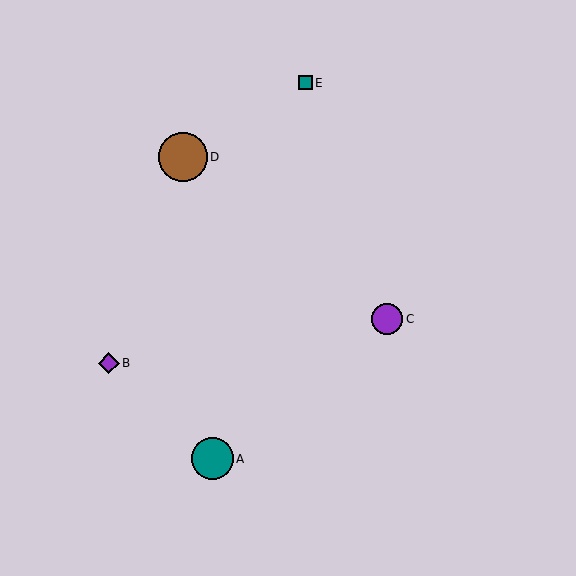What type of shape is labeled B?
Shape B is a purple diamond.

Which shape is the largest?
The brown circle (labeled D) is the largest.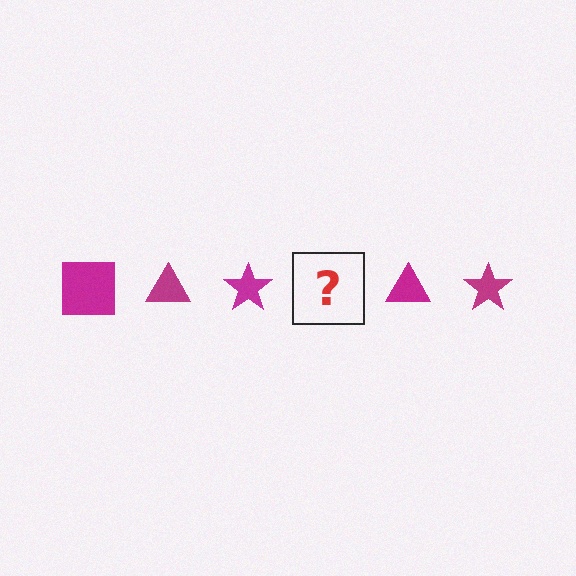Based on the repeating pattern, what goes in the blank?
The blank should be a magenta square.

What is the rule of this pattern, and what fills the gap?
The rule is that the pattern cycles through square, triangle, star shapes in magenta. The gap should be filled with a magenta square.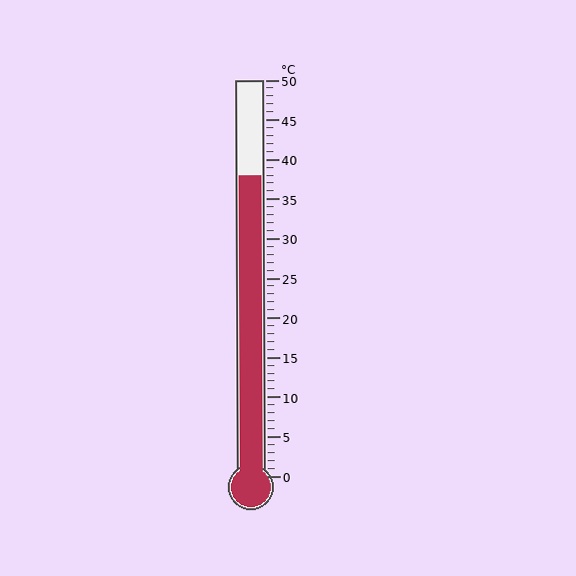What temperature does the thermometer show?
The thermometer shows approximately 38°C.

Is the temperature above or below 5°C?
The temperature is above 5°C.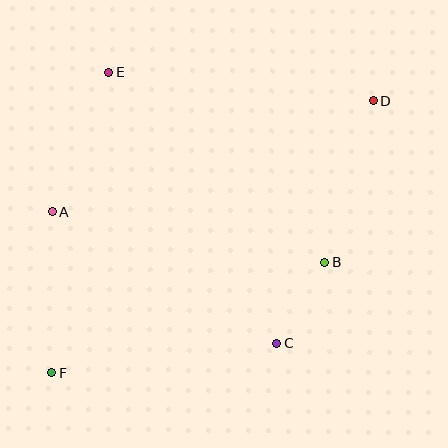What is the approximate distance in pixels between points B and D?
The distance between B and D is approximately 169 pixels.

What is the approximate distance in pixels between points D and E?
The distance between D and E is approximately 267 pixels.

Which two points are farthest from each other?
Points D and F are farthest from each other.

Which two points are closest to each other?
Points B and C are closest to each other.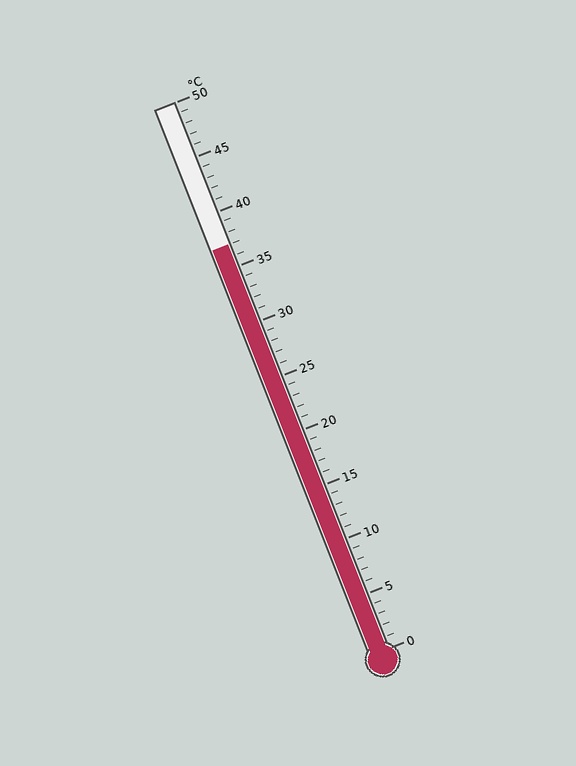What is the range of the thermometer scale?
The thermometer scale ranges from 0°C to 50°C.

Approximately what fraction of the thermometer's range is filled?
The thermometer is filled to approximately 75% of its range.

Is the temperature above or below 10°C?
The temperature is above 10°C.